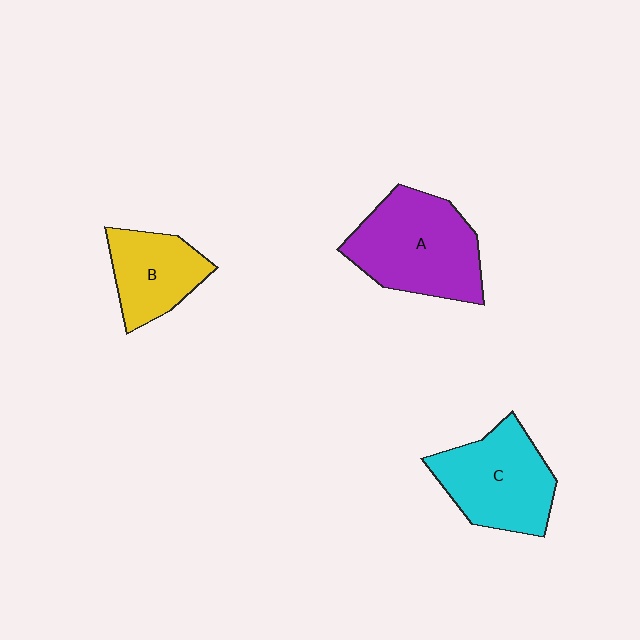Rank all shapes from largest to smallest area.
From largest to smallest: A (purple), C (cyan), B (yellow).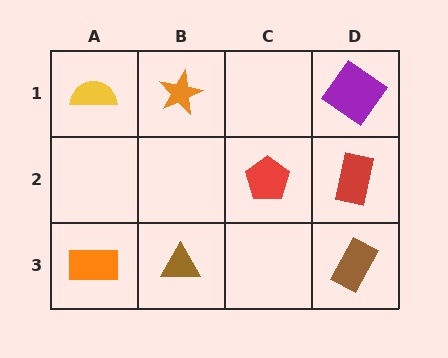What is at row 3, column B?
A brown triangle.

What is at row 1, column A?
A yellow semicircle.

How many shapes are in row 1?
3 shapes.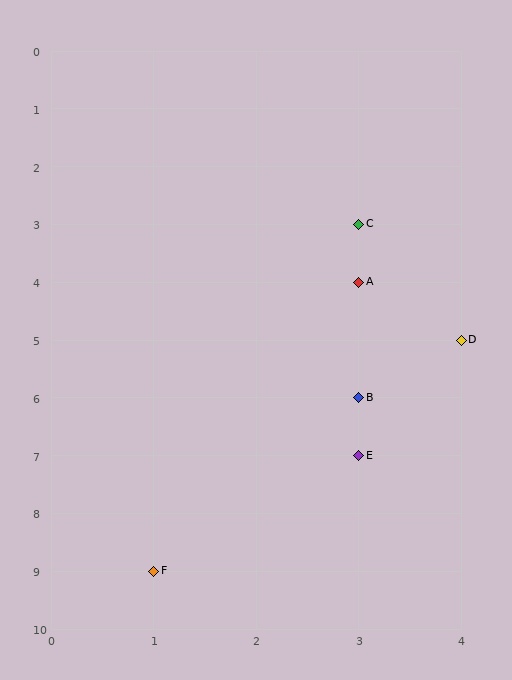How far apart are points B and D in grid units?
Points B and D are 1 column and 1 row apart (about 1.4 grid units diagonally).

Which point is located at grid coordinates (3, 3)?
Point C is at (3, 3).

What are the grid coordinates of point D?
Point D is at grid coordinates (4, 5).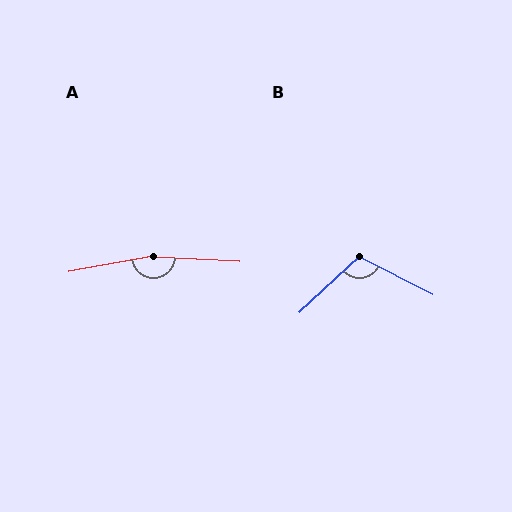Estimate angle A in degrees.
Approximately 167 degrees.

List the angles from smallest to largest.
B (110°), A (167°).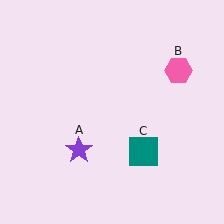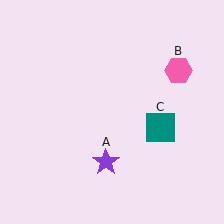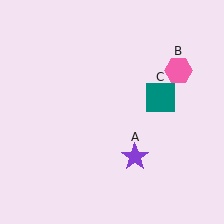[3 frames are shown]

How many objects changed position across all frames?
2 objects changed position: purple star (object A), teal square (object C).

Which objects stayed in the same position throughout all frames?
Pink hexagon (object B) remained stationary.